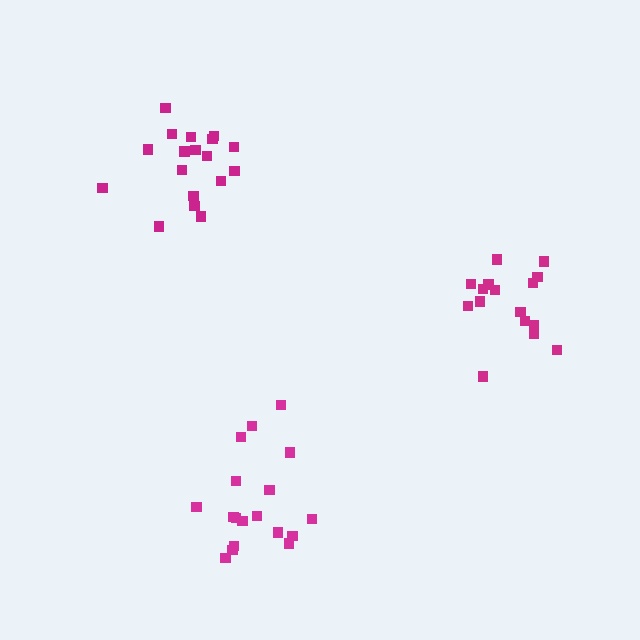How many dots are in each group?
Group 1: 16 dots, Group 2: 18 dots, Group 3: 18 dots (52 total).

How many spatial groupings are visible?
There are 3 spatial groupings.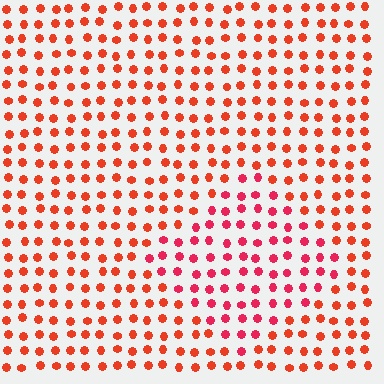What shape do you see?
I see a diamond.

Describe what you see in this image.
The image is filled with small red elements in a uniform arrangement. A diamond-shaped region is visible where the elements are tinted to a slightly different hue, forming a subtle color boundary.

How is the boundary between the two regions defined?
The boundary is defined purely by a slight shift in hue (about 24 degrees). Spacing, size, and orientation are identical on both sides.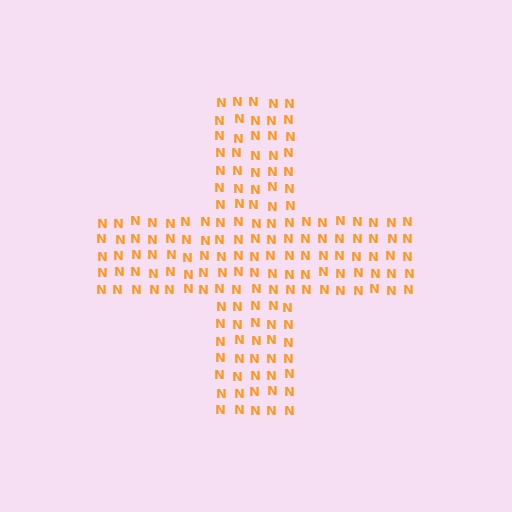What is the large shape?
The large shape is a cross.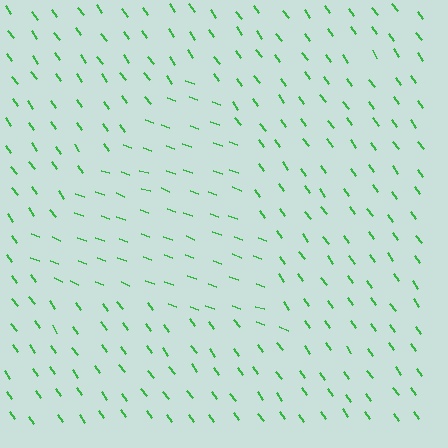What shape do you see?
I see a triangle.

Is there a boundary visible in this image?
Yes, there is a texture boundary formed by a change in line orientation.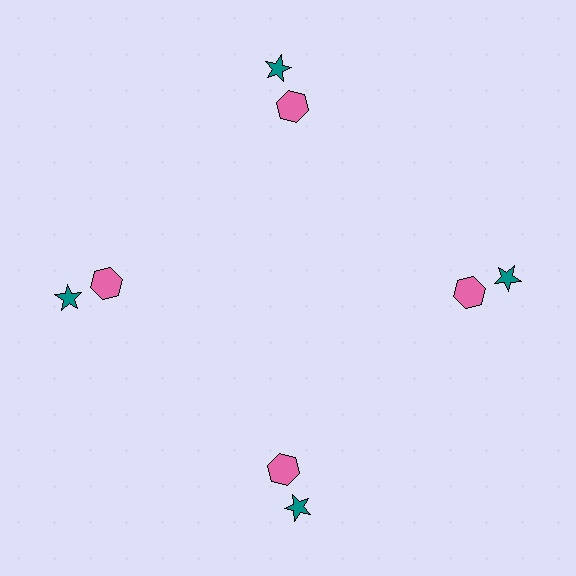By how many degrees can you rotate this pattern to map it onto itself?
The pattern maps onto itself every 90 degrees of rotation.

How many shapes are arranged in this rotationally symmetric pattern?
There are 8 shapes, arranged in 4 groups of 2.